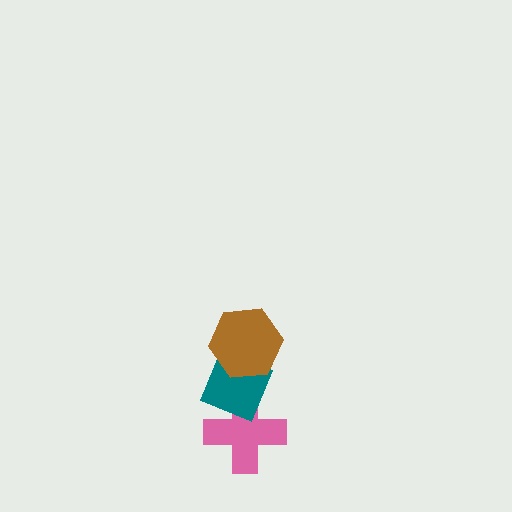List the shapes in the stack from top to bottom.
From top to bottom: the brown hexagon, the teal diamond, the pink cross.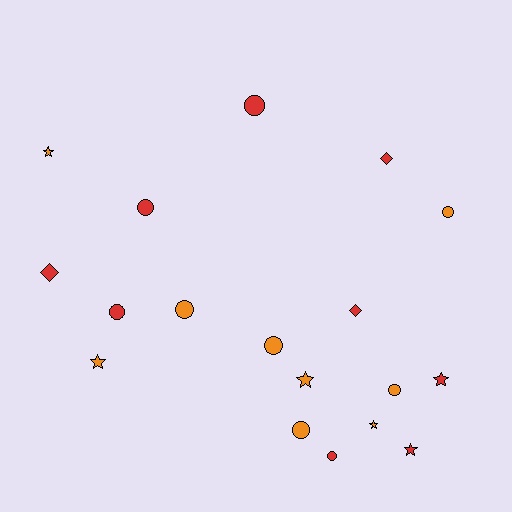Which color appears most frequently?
Red, with 9 objects.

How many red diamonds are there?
There are 3 red diamonds.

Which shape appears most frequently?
Circle, with 9 objects.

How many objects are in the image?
There are 18 objects.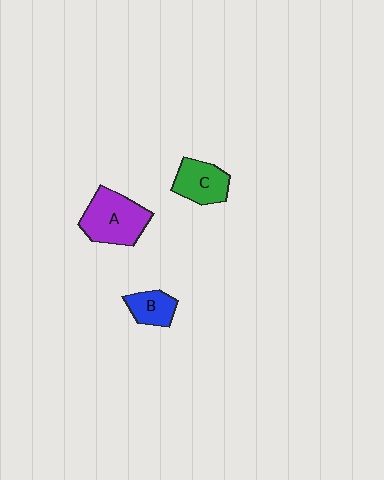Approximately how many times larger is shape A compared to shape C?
Approximately 1.4 times.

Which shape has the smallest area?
Shape B (blue).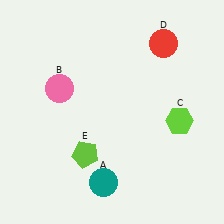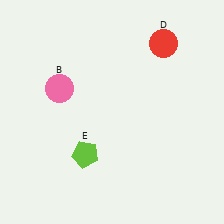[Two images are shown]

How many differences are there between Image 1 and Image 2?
There are 2 differences between the two images.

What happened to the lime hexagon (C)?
The lime hexagon (C) was removed in Image 2. It was in the bottom-right area of Image 1.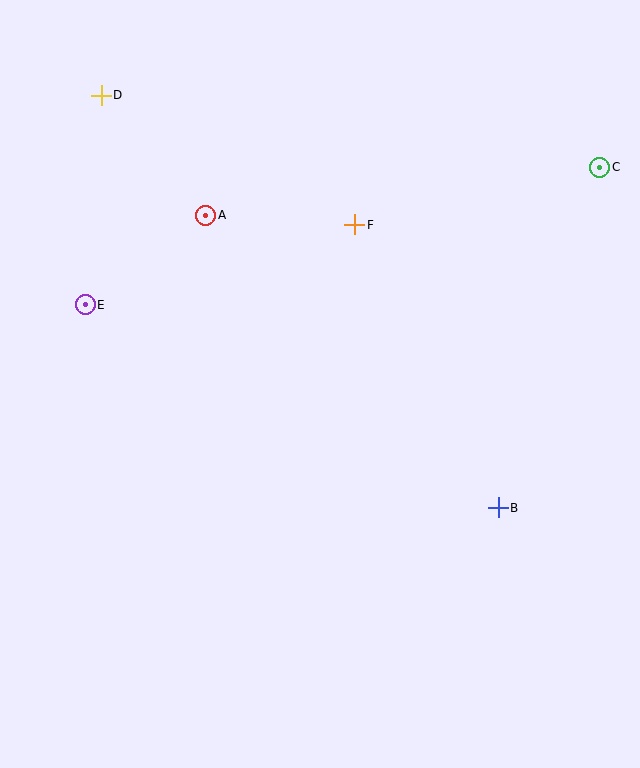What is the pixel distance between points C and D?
The distance between C and D is 504 pixels.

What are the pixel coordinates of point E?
Point E is at (85, 305).